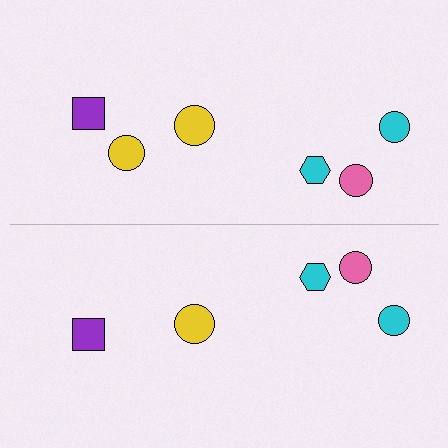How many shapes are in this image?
There are 11 shapes in this image.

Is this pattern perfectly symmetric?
No, the pattern is not perfectly symmetric. A yellow circle is missing from the bottom side.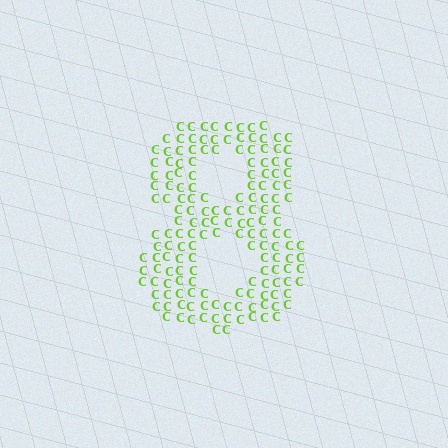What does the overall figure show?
The overall figure shows the digit 8.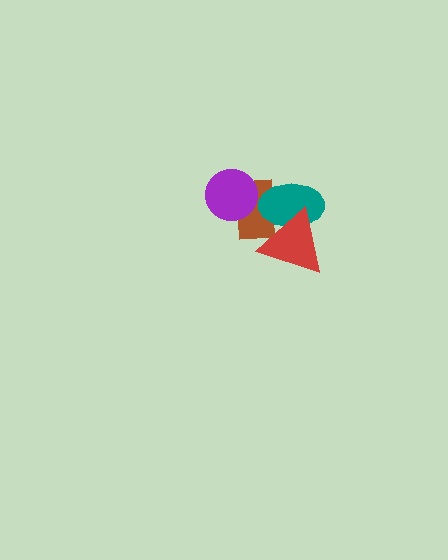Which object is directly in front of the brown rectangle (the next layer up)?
The teal ellipse is directly in front of the brown rectangle.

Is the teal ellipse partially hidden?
Yes, it is partially covered by another shape.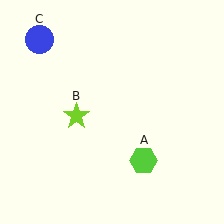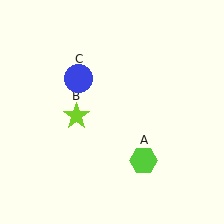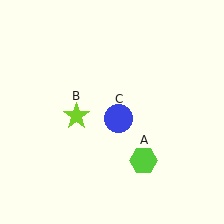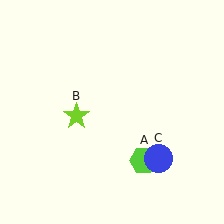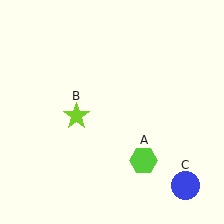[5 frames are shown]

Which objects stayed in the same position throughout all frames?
Lime hexagon (object A) and lime star (object B) remained stationary.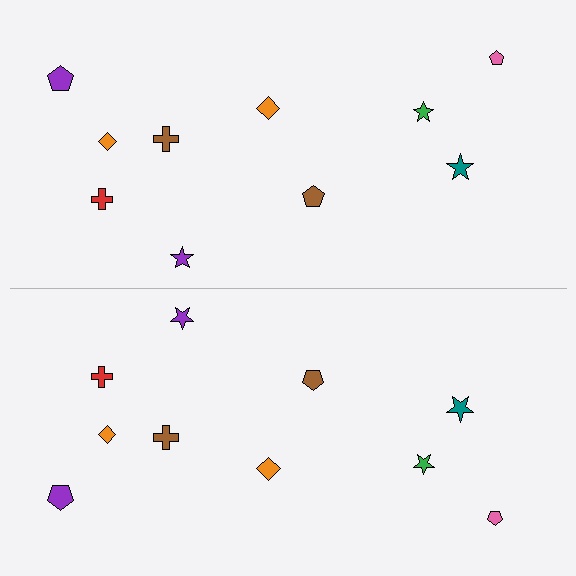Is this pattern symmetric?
Yes, this pattern has bilateral (reflection) symmetry.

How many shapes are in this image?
There are 20 shapes in this image.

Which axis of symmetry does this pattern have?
The pattern has a horizontal axis of symmetry running through the center of the image.